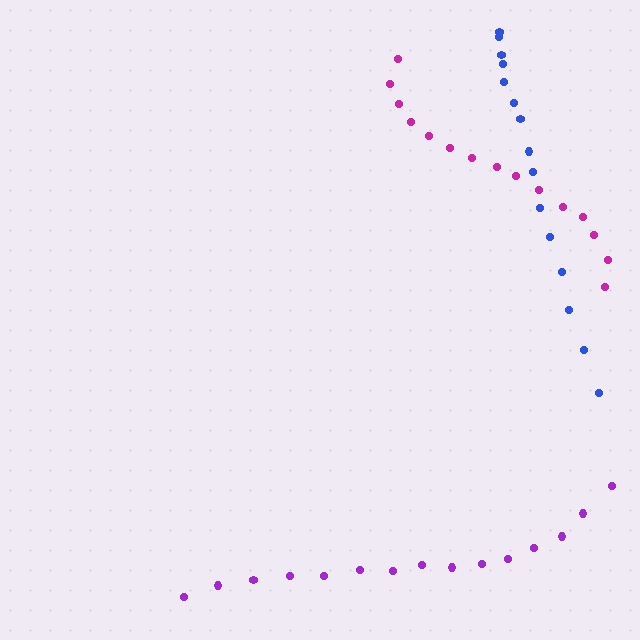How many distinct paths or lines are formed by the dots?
There are 3 distinct paths.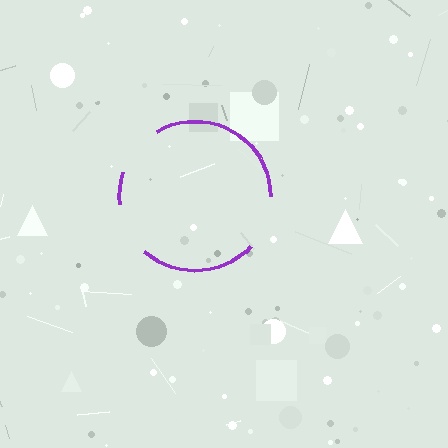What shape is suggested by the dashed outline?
The dashed outline suggests a circle.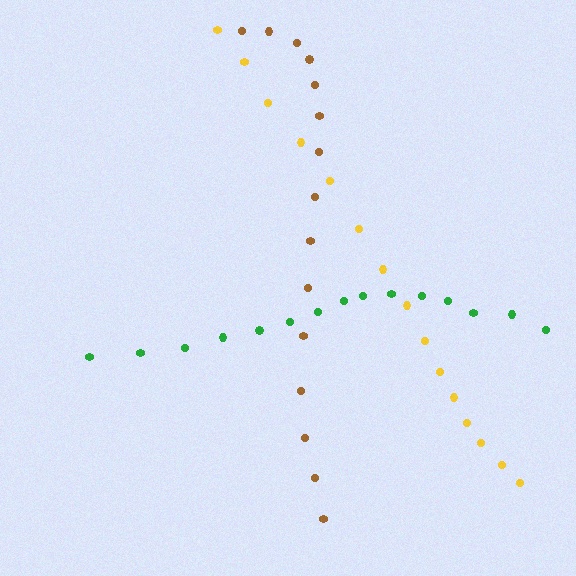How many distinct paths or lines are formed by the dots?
There are 3 distinct paths.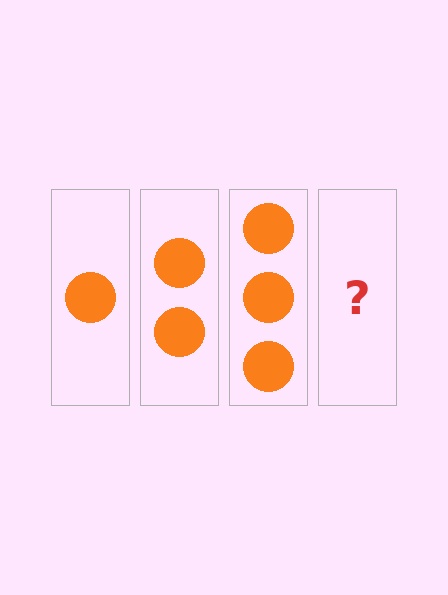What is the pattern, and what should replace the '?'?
The pattern is that each step adds one more circle. The '?' should be 4 circles.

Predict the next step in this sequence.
The next step is 4 circles.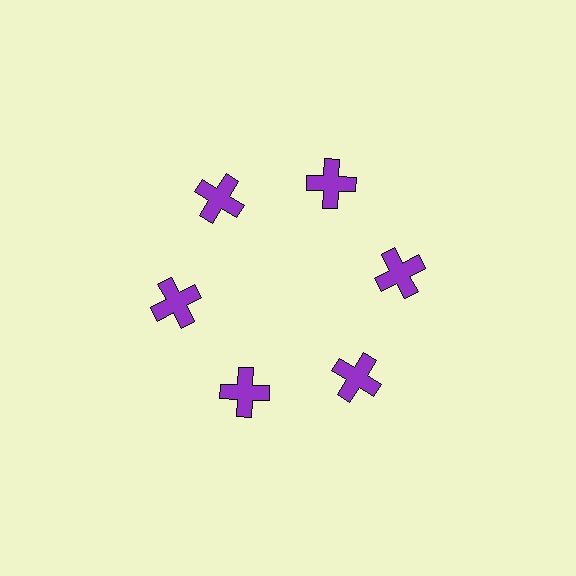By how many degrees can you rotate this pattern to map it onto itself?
The pattern maps onto itself every 60 degrees of rotation.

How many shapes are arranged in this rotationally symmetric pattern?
There are 6 shapes, arranged in 6 groups of 1.